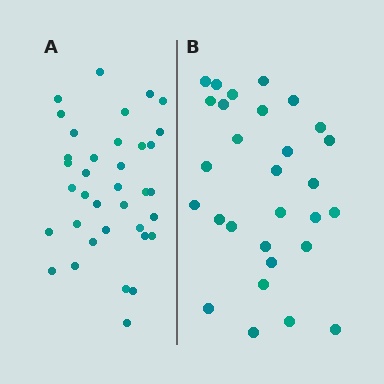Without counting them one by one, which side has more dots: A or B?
Region A (the left region) has more dots.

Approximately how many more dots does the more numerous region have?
Region A has roughly 8 or so more dots than region B.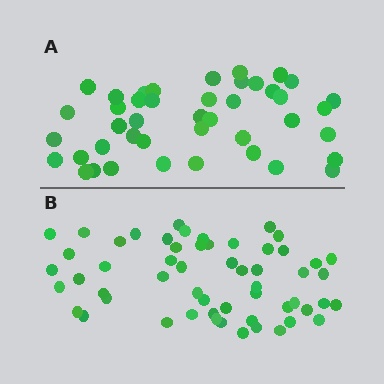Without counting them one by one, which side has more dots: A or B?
Region B (the bottom region) has more dots.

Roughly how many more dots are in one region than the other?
Region B has approximately 15 more dots than region A.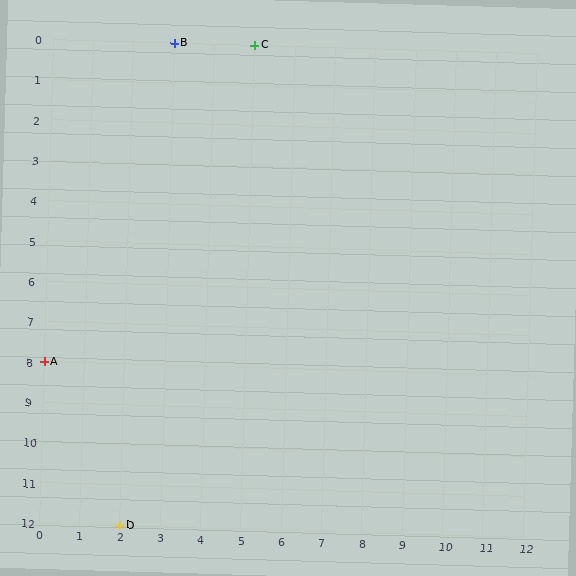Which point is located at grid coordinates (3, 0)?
Point B is at (3, 0).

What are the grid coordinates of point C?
Point C is at grid coordinates (5, 0).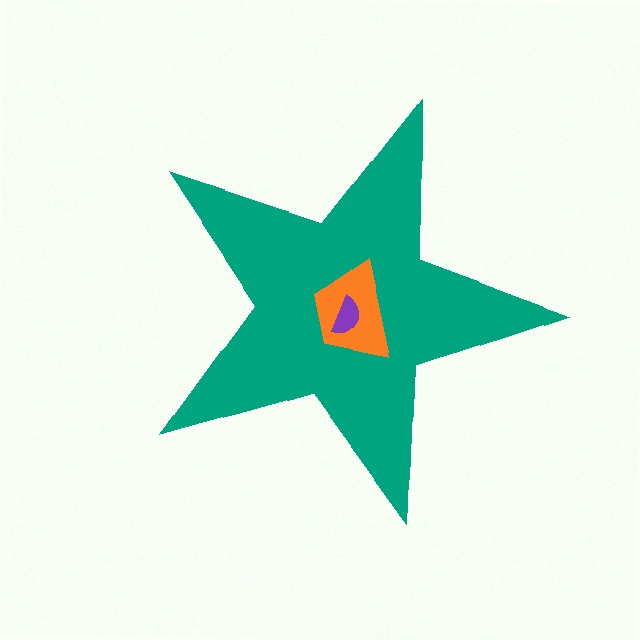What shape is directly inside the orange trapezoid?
The purple semicircle.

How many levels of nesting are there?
3.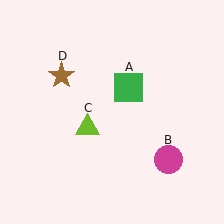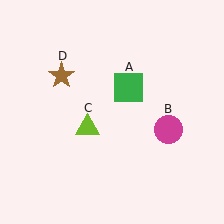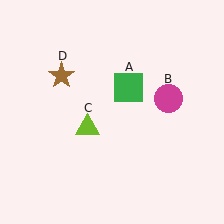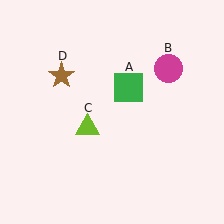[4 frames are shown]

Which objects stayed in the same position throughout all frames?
Green square (object A) and lime triangle (object C) and brown star (object D) remained stationary.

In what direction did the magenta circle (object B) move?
The magenta circle (object B) moved up.